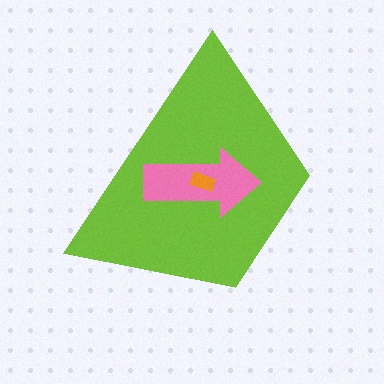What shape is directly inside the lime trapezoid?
The pink arrow.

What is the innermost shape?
The orange rectangle.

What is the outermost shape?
The lime trapezoid.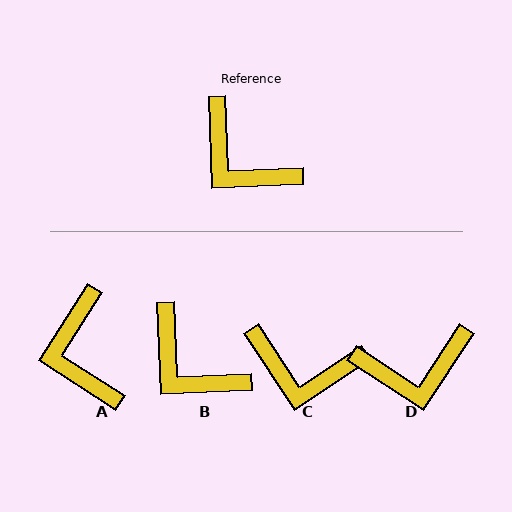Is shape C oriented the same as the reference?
No, it is off by about 31 degrees.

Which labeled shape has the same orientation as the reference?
B.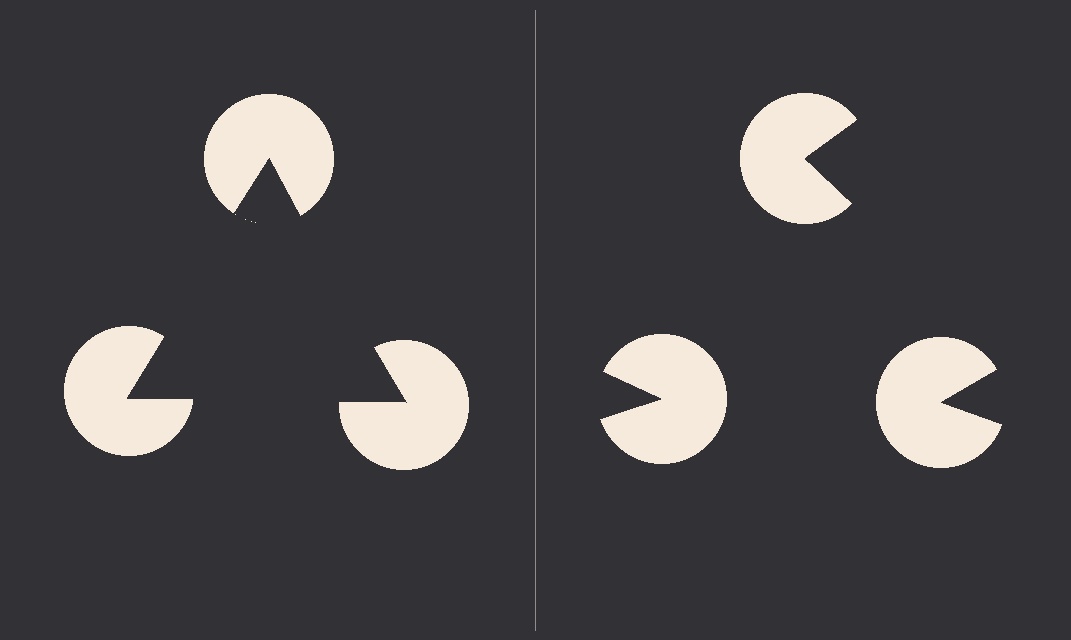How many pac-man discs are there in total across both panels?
6 — 3 on each side.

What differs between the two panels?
The pac-man discs are positioned identically on both sides; only the wedge orientations differ. On the left they align to a triangle; on the right they are misaligned.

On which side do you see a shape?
An illusory triangle appears on the left side. On the right side the wedge cuts are rotated, so no coherent shape forms.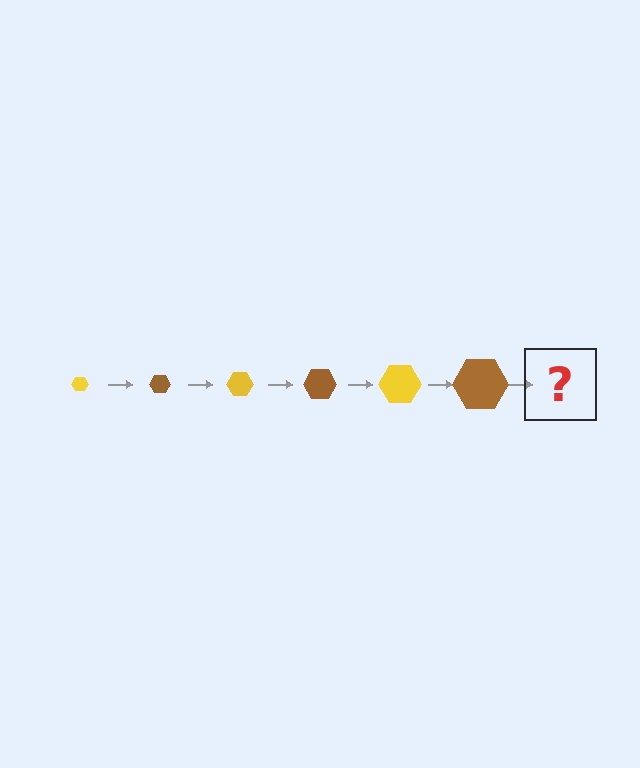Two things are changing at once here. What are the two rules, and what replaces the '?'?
The two rules are that the hexagon grows larger each step and the color cycles through yellow and brown. The '?' should be a yellow hexagon, larger than the previous one.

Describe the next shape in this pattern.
It should be a yellow hexagon, larger than the previous one.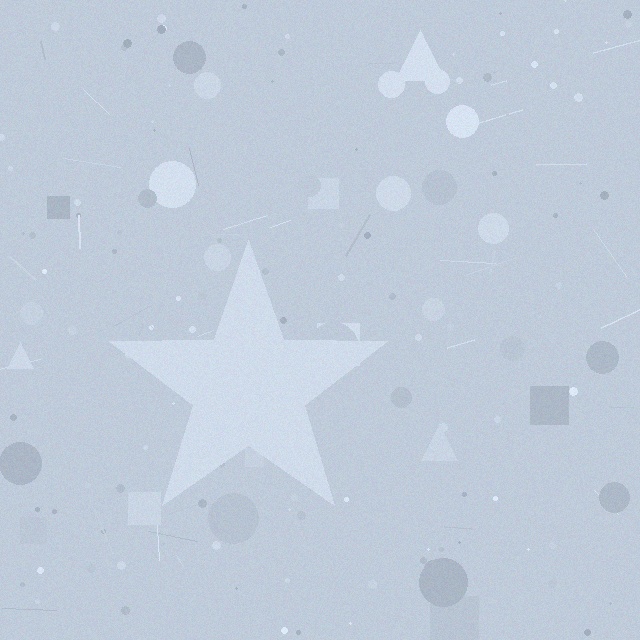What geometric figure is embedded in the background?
A star is embedded in the background.